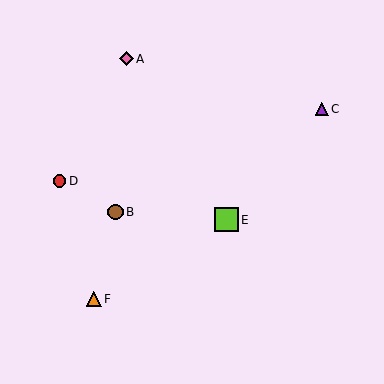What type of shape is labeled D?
Shape D is a red circle.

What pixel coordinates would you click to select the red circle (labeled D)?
Click at (60, 181) to select the red circle D.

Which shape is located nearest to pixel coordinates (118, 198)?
The brown circle (labeled B) at (115, 212) is nearest to that location.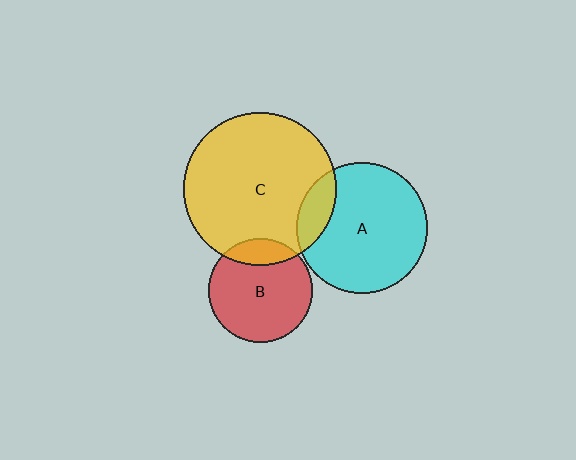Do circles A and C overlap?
Yes.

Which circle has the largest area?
Circle C (yellow).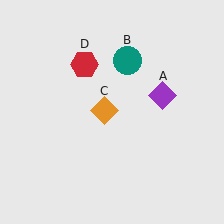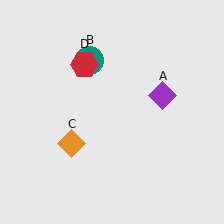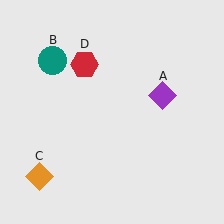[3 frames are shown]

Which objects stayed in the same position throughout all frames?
Purple diamond (object A) and red hexagon (object D) remained stationary.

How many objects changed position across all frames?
2 objects changed position: teal circle (object B), orange diamond (object C).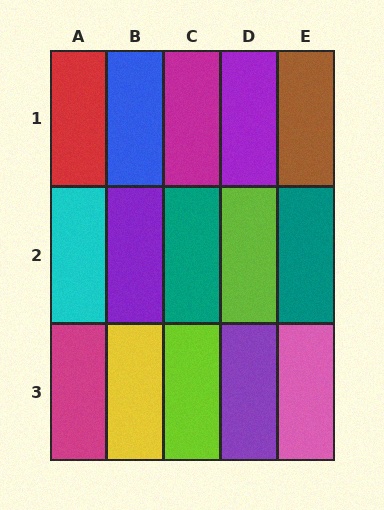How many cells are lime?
2 cells are lime.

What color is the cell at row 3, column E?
Pink.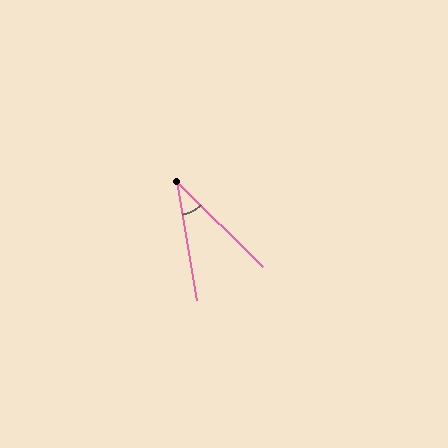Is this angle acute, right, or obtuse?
It is acute.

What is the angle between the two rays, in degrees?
Approximately 36 degrees.